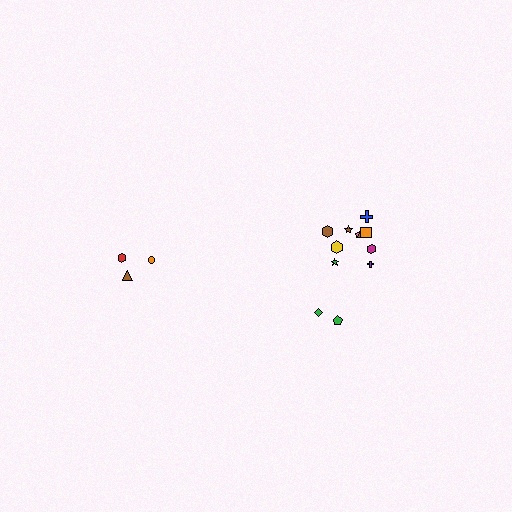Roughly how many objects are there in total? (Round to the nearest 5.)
Roughly 15 objects in total.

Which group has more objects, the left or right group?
The right group.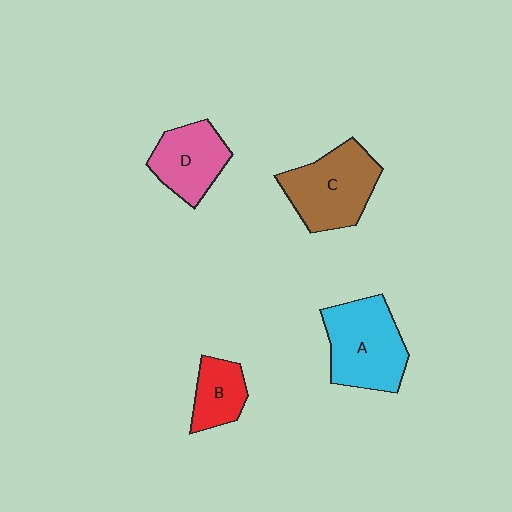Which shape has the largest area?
Shape A (cyan).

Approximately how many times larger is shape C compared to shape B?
Approximately 1.9 times.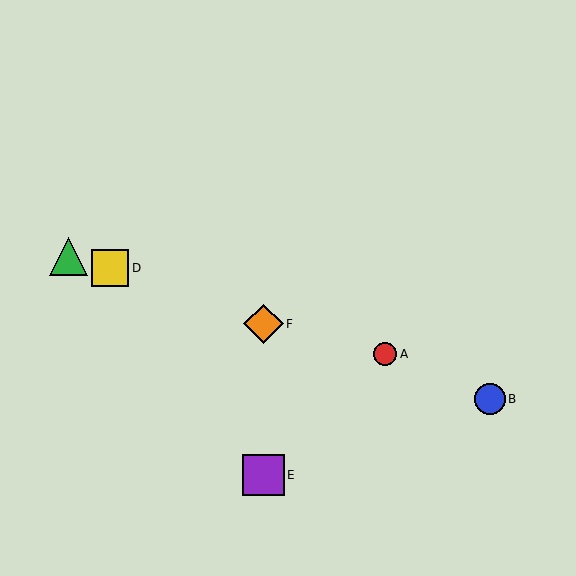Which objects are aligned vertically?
Objects E, F are aligned vertically.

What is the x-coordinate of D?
Object D is at x≈110.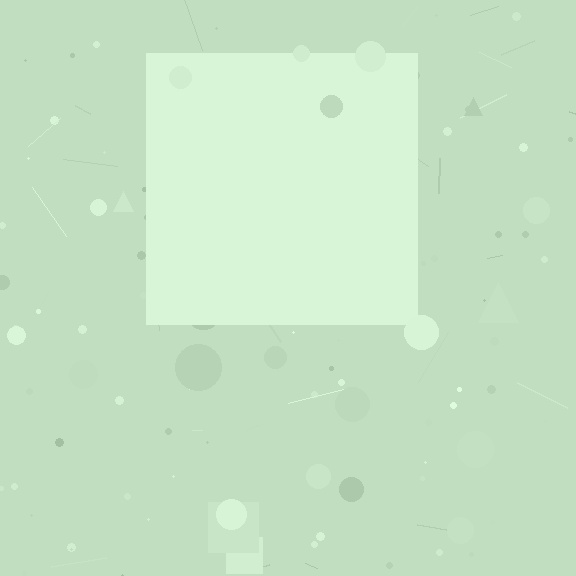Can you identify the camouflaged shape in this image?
The camouflaged shape is a square.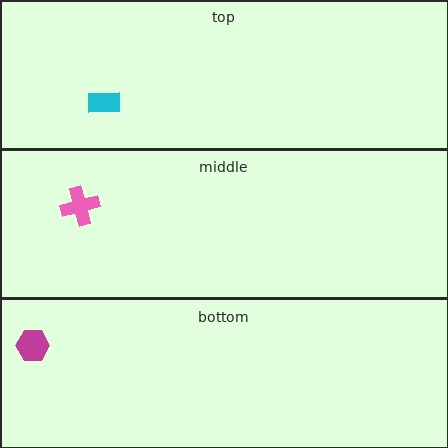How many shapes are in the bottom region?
1.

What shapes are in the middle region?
The pink cross.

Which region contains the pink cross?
The middle region.